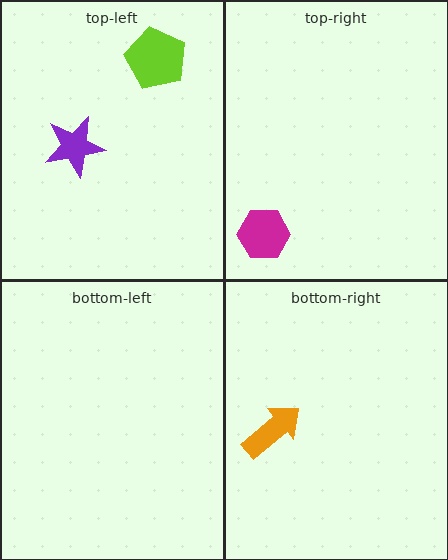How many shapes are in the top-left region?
2.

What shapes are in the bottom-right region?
The orange arrow.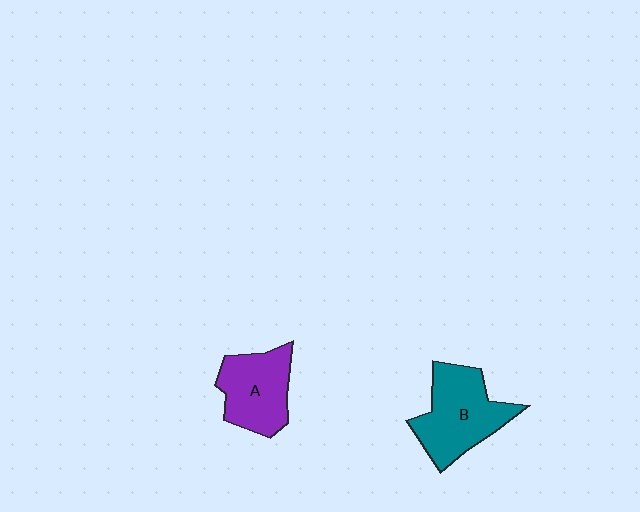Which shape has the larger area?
Shape B (teal).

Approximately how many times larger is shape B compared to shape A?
Approximately 1.2 times.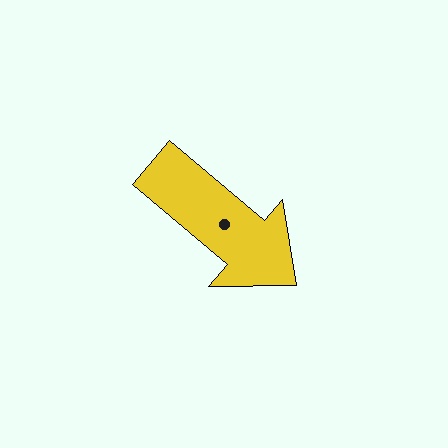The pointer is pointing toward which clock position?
Roughly 4 o'clock.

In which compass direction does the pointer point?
Southeast.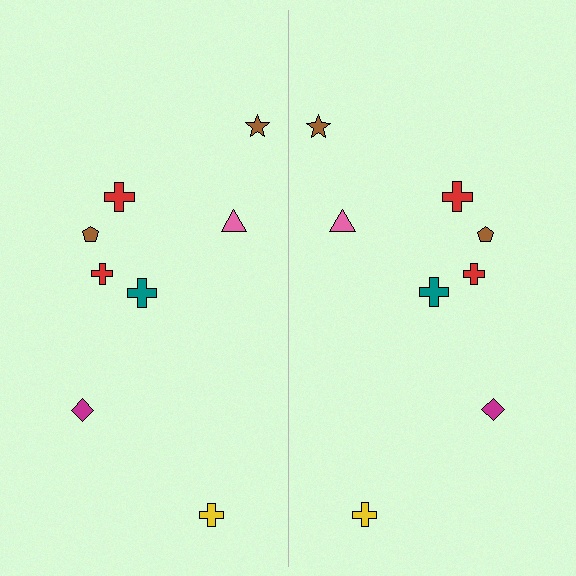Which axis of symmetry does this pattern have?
The pattern has a vertical axis of symmetry running through the center of the image.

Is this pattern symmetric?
Yes, this pattern has bilateral (reflection) symmetry.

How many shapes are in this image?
There are 16 shapes in this image.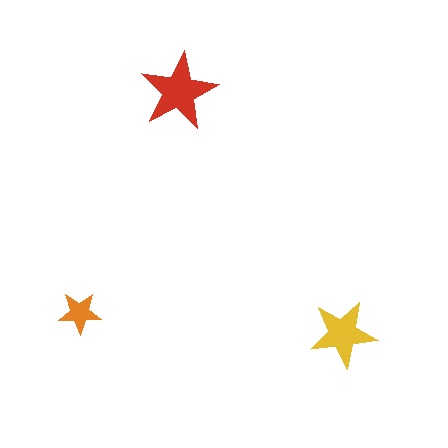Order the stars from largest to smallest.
the red one, the yellow one, the orange one.